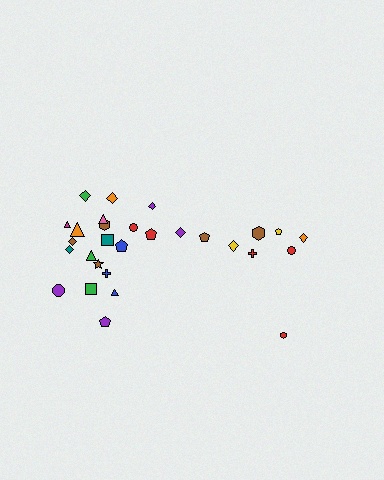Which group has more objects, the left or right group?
The left group.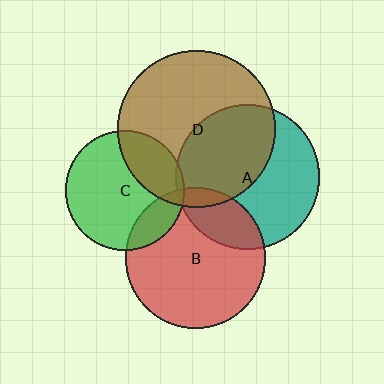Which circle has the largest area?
Circle D (brown).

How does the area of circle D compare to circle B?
Approximately 1.2 times.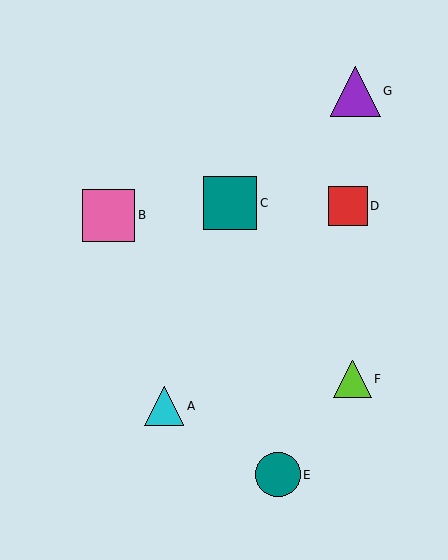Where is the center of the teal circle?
The center of the teal circle is at (278, 475).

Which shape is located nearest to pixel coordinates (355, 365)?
The lime triangle (labeled F) at (352, 379) is nearest to that location.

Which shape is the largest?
The teal square (labeled C) is the largest.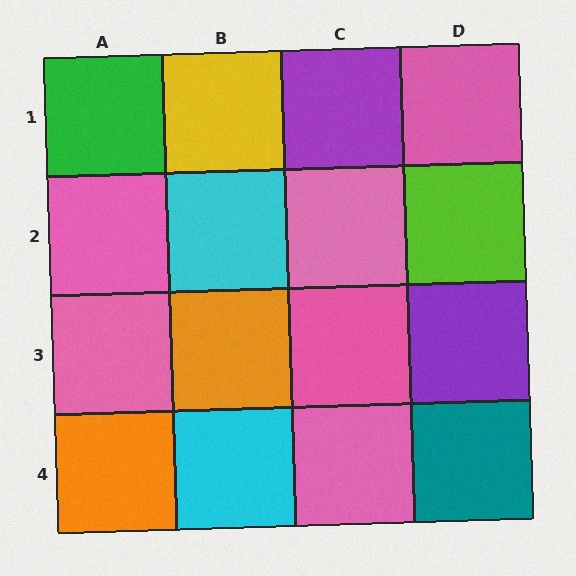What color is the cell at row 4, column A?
Orange.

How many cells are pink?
6 cells are pink.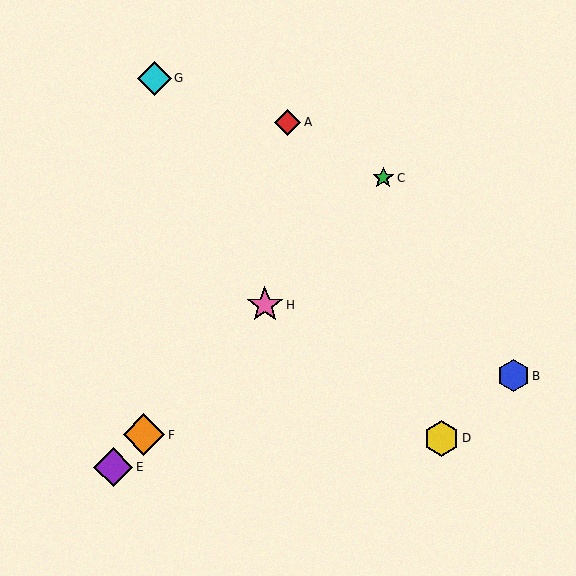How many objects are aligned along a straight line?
4 objects (C, E, F, H) are aligned along a straight line.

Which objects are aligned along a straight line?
Objects C, E, F, H are aligned along a straight line.